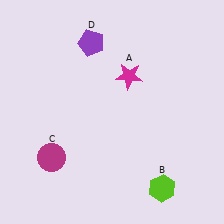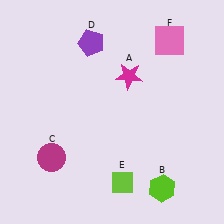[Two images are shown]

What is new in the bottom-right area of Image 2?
A lime diamond (E) was added in the bottom-right area of Image 2.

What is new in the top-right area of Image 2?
A pink square (F) was added in the top-right area of Image 2.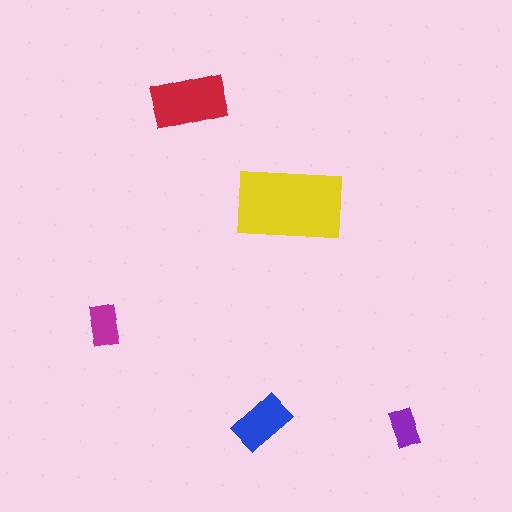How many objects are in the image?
There are 5 objects in the image.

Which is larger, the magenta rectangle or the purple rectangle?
The magenta one.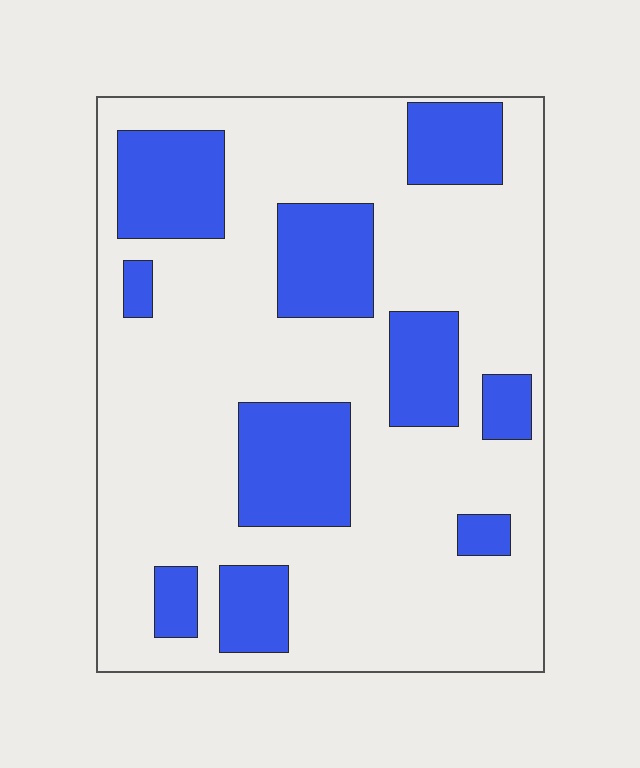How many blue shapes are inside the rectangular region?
10.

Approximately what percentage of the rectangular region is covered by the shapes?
Approximately 25%.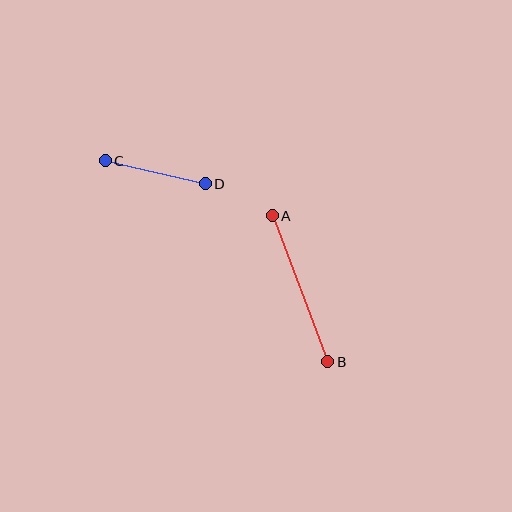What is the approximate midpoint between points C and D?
The midpoint is at approximately (155, 172) pixels.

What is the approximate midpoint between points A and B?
The midpoint is at approximately (300, 289) pixels.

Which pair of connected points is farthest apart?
Points A and B are farthest apart.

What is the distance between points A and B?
The distance is approximately 156 pixels.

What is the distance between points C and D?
The distance is approximately 102 pixels.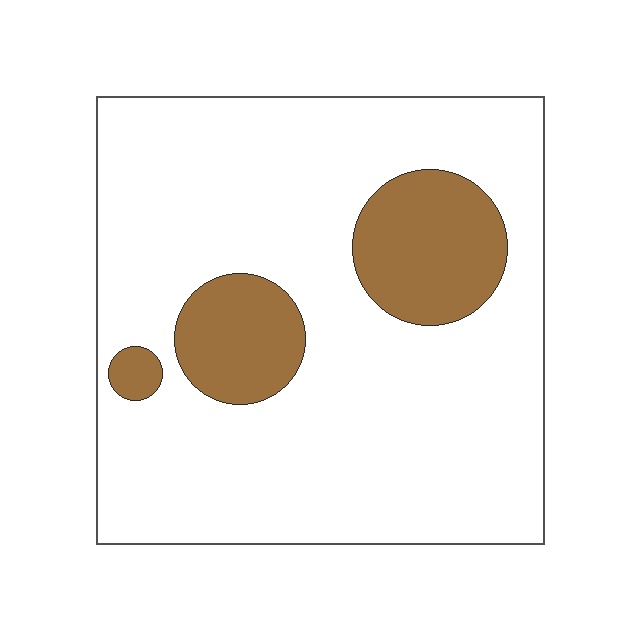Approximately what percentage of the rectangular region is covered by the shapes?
Approximately 15%.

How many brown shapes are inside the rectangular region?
3.